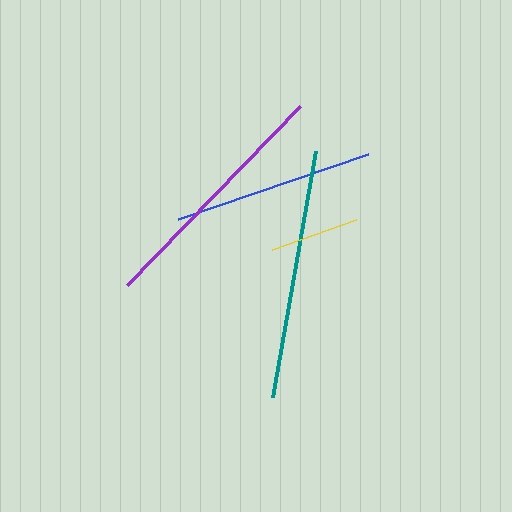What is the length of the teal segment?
The teal segment is approximately 250 pixels long.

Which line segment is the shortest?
The yellow line is the shortest at approximately 90 pixels.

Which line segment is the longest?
The teal line is the longest at approximately 250 pixels.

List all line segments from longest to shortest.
From longest to shortest: teal, purple, blue, yellow.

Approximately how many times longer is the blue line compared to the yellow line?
The blue line is approximately 2.2 times the length of the yellow line.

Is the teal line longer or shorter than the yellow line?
The teal line is longer than the yellow line.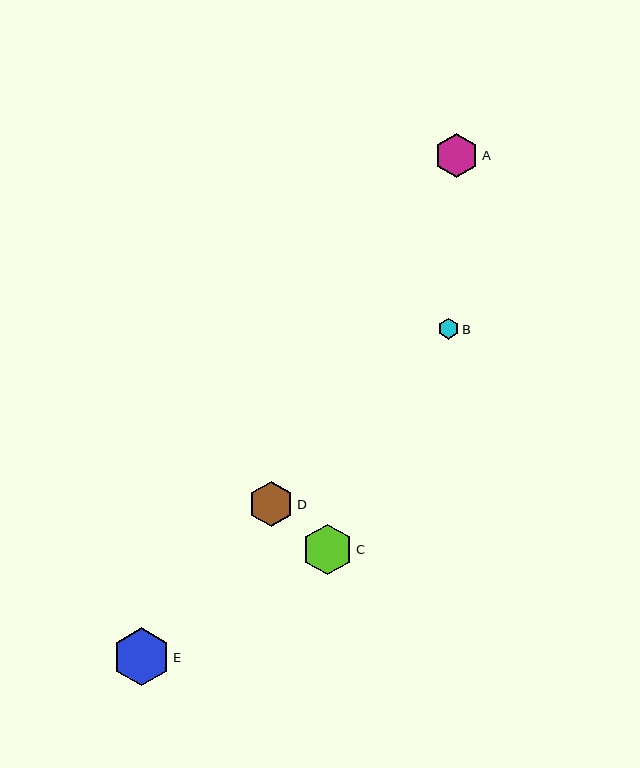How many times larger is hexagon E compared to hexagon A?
Hexagon E is approximately 1.3 times the size of hexagon A.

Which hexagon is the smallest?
Hexagon B is the smallest with a size of approximately 21 pixels.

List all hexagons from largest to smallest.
From largest to smallest: E, C, D, A, B.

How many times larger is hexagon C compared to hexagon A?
Hexagon C is approximately 1.1 times the size of hexagon A.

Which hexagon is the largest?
Hexagon E is the largest with a size of approximately 58 pixels.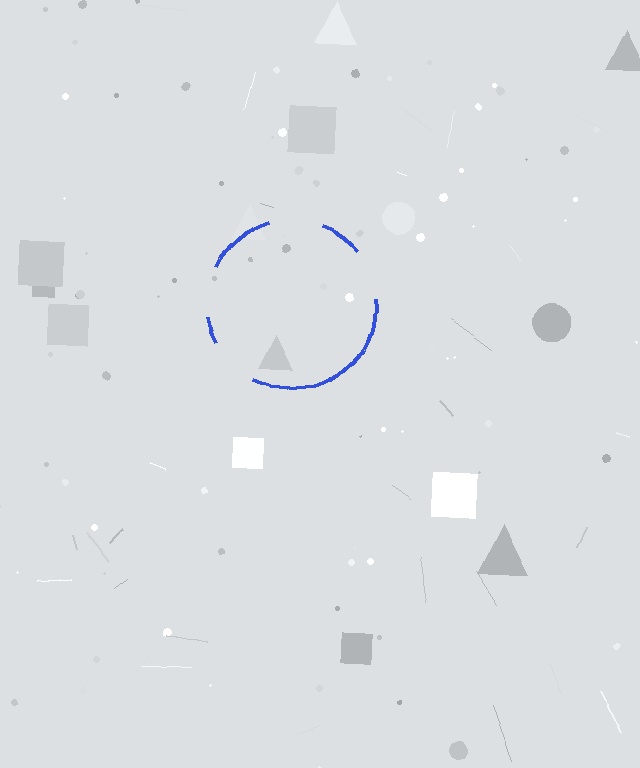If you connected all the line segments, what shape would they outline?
They would outline a circle.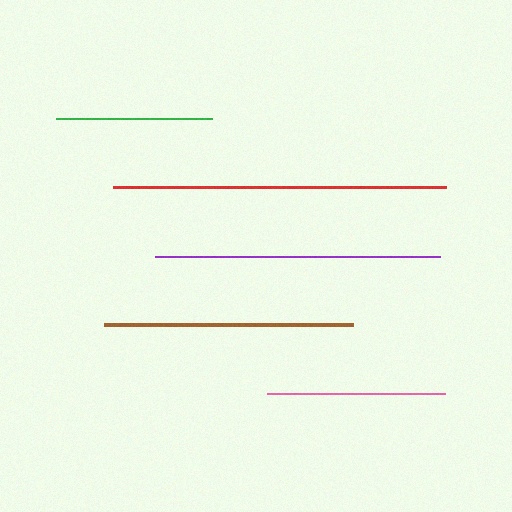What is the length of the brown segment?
The brown segment is approximately 250 pixels long.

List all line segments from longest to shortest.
From longest to shortest: red, purple, brown, pink, green.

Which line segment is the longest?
The red line is the longest at approximately 333 pixels.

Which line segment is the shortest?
The green line is the shortest at approximately 156 pixels.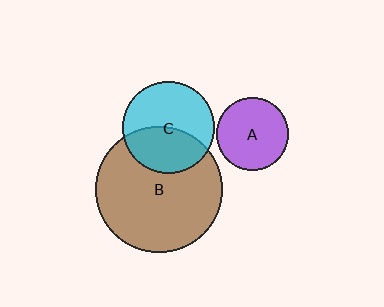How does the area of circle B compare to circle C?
Approximately 1.9 times.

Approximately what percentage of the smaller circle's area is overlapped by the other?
Approximately 45%.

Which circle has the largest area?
Circle B (brown).